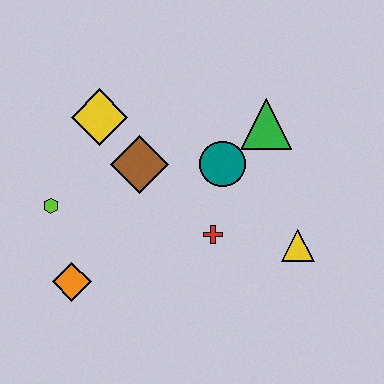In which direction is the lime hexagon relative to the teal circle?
The lime hexagon is to the left of the teal circle.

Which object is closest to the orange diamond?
The lime hexagon is closest to the orange diamond.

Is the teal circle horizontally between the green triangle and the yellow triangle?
No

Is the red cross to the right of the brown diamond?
Yes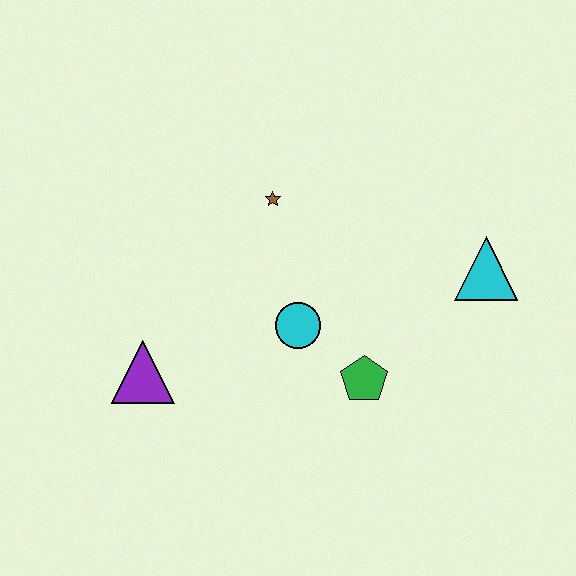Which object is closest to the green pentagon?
The cyan circle is closest to the green pentagon.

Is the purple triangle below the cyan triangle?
Yes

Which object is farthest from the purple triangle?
The cyan triangle is farthest from the purple triangle.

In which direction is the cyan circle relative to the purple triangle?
The cyan circle is to the right of the purple triangle.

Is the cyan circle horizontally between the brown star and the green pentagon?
Yes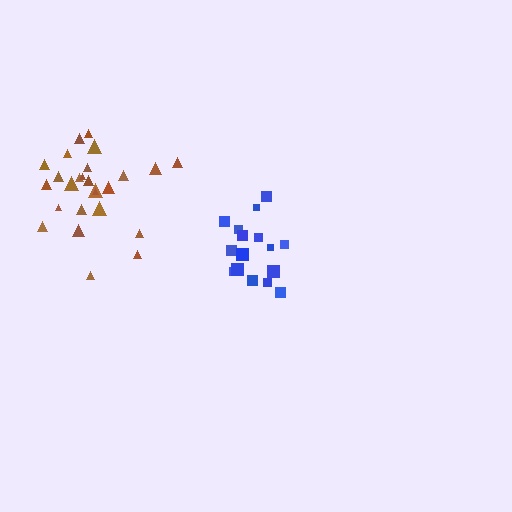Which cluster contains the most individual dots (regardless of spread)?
Brown (26).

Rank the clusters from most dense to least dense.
brown, blue.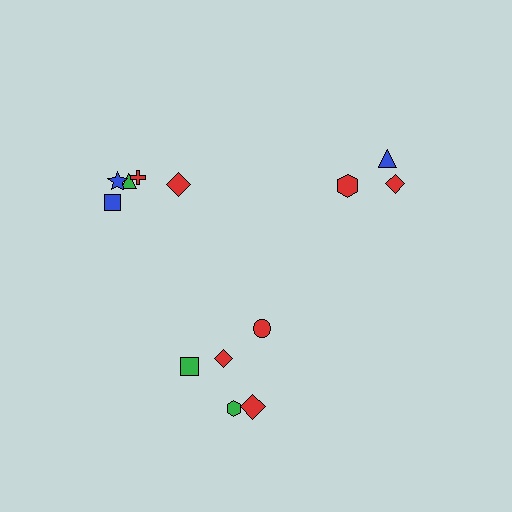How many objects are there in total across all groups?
There are 13 objects.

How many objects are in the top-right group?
There are 3 objects.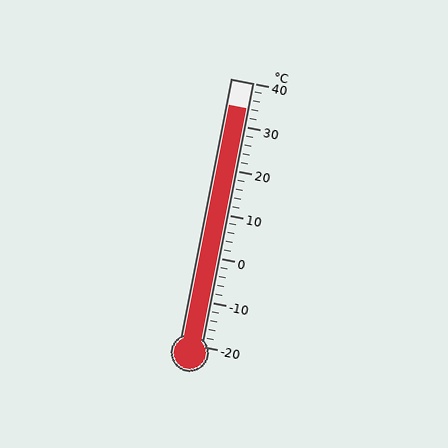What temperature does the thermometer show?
The thermometer shows approximately 34°C.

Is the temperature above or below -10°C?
The temperature is above -10°C.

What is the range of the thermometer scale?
The thermometer scale ranges from -20°C to 40°C.